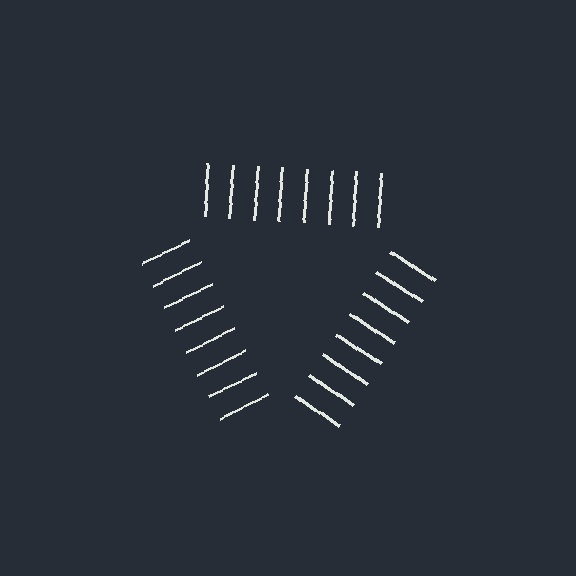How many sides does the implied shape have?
3 sides — the line-ends trace a triangle.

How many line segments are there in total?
24 — 8 along each of the 3 edges.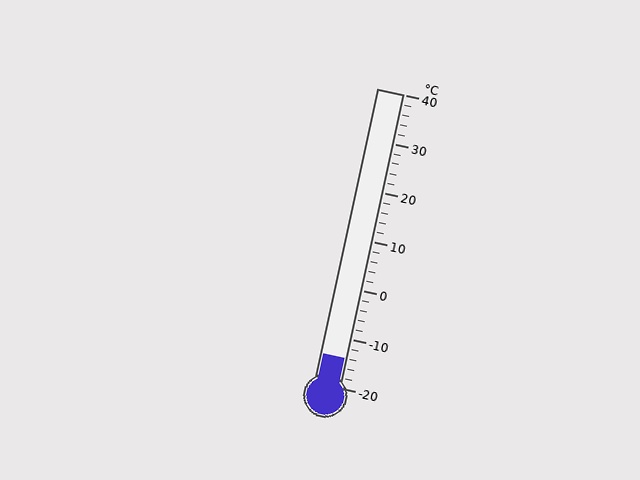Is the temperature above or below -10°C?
The temperature is below -10°C.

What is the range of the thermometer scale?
The thermometer scale ranges from -20°C to 40°C.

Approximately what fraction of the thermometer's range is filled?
The thermometer is filled to approximately 10% of its range.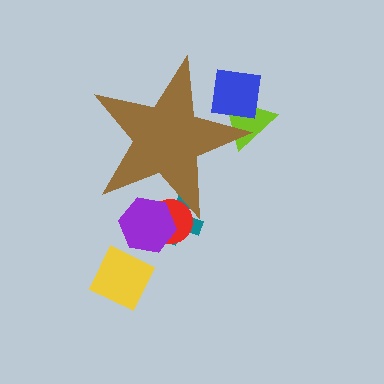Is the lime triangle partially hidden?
Yes, the lime triangle is partially hidden behind the brown star.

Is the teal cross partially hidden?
Yes, the teal cross is partially hidden behind the brown star.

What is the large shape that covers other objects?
A brown star.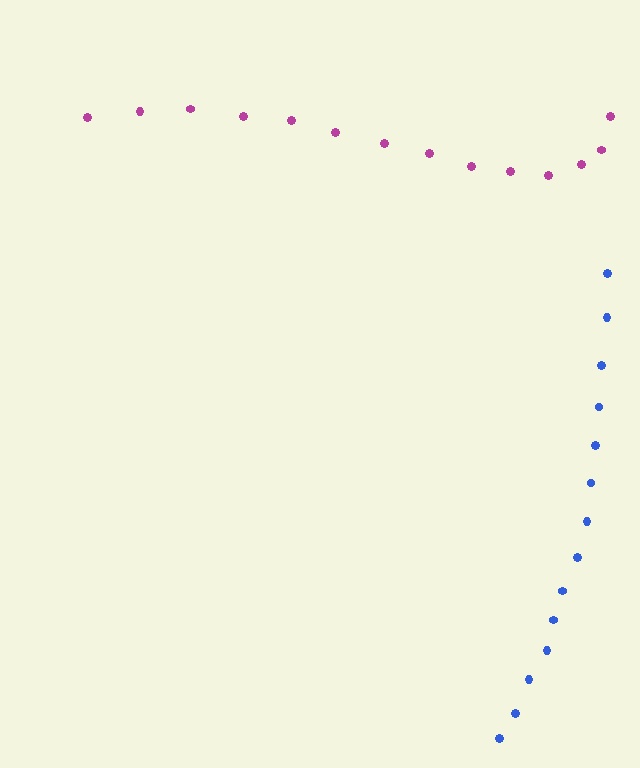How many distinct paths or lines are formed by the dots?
There are 2 distinct paths.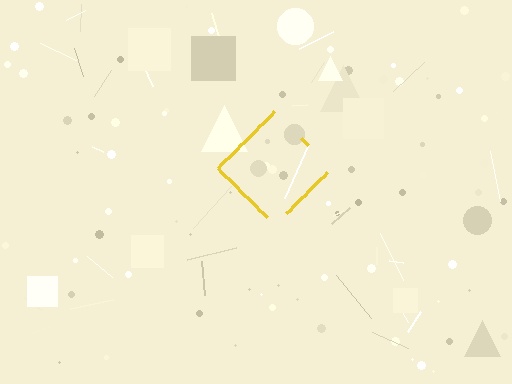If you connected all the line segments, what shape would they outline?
They would outline a diamond.